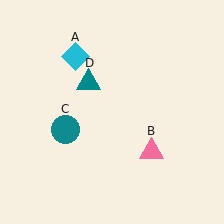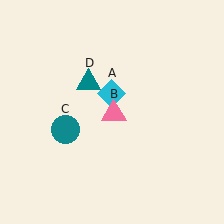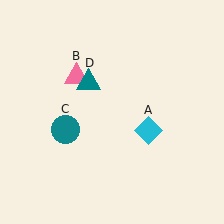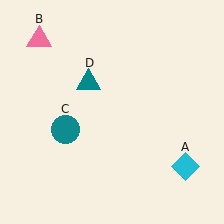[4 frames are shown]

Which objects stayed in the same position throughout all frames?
Teal circle (object C) and teal triangle (object D) remained stationary.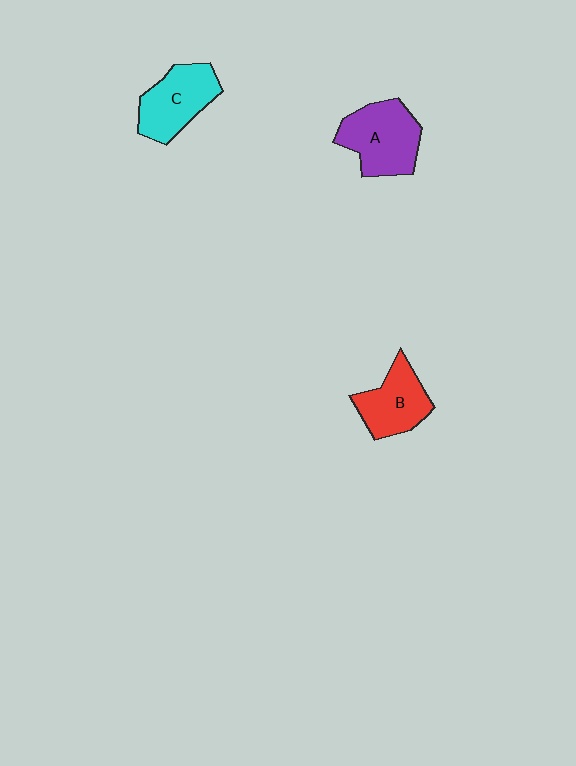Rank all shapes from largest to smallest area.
From largest to smallest: A (purple), C (cyan), B (red).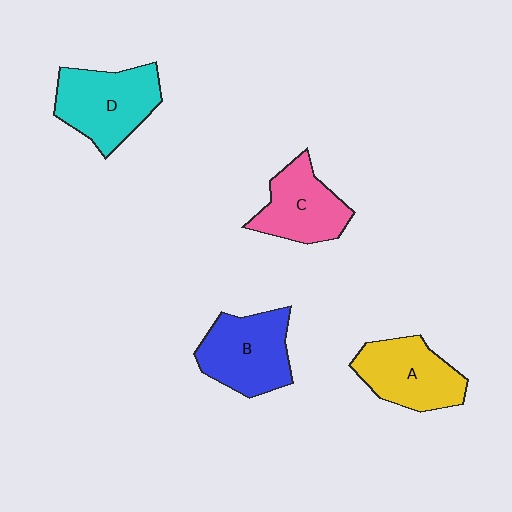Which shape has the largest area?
Shape D (cyan).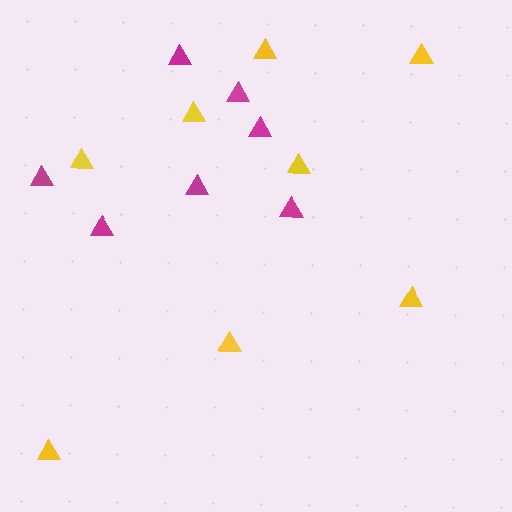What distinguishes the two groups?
There are 2 groups: one group of magenta triangles (7) and one group of yellow triangles (8).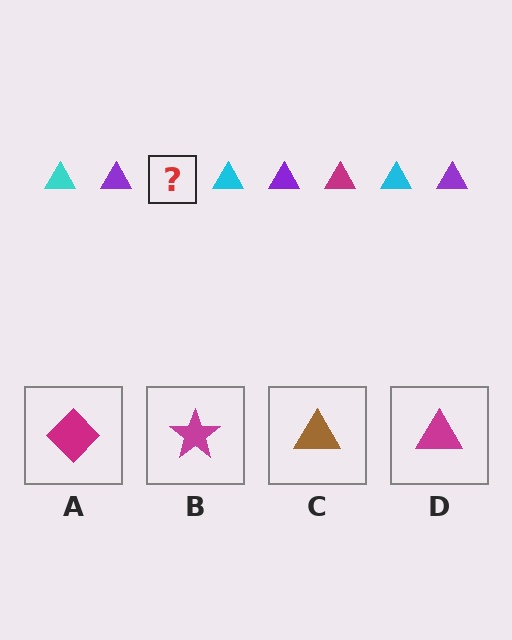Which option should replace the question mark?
Option D.